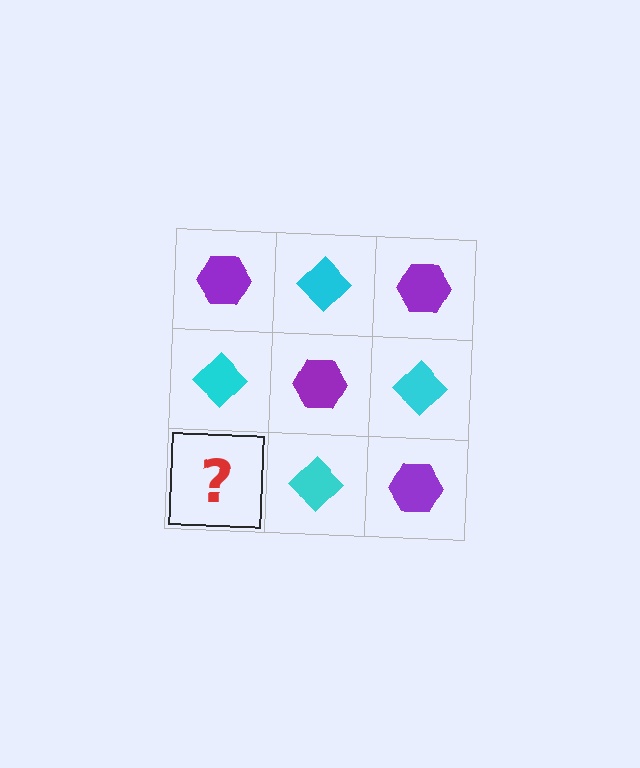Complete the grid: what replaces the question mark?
The question mark should be replaced with a purple hexagon.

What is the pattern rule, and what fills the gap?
The rule is that it alternates purple hexagon and cyan diamond in a checkerboard pattern. The gap should be filled with a purple hexagon.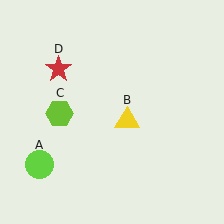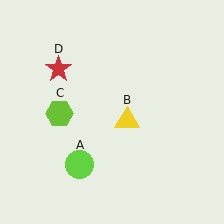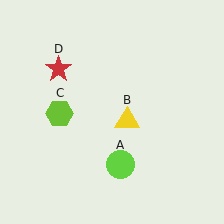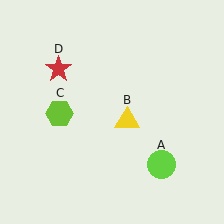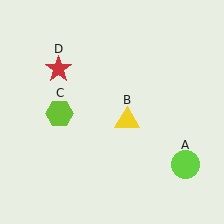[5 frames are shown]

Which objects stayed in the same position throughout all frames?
Yellow triangle (object B) and lime hexagon (object C) and red star (object D) remained stationary.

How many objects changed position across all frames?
1 object changed position: lime circle (object A).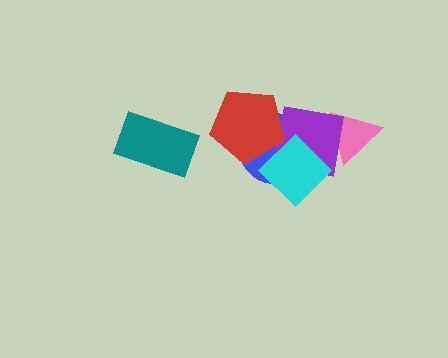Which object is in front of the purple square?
The cyan diamond is in front of the purple square.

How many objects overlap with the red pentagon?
2 objects overlap with the red pentagon.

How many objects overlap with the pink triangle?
1 object overlaps with the pink triangle.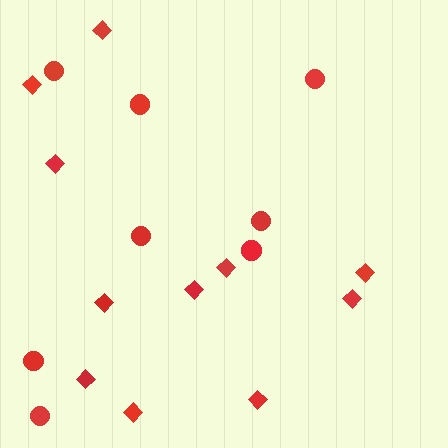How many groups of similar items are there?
There are 2 groups: one group of circles (8) and one group of diamonds (11).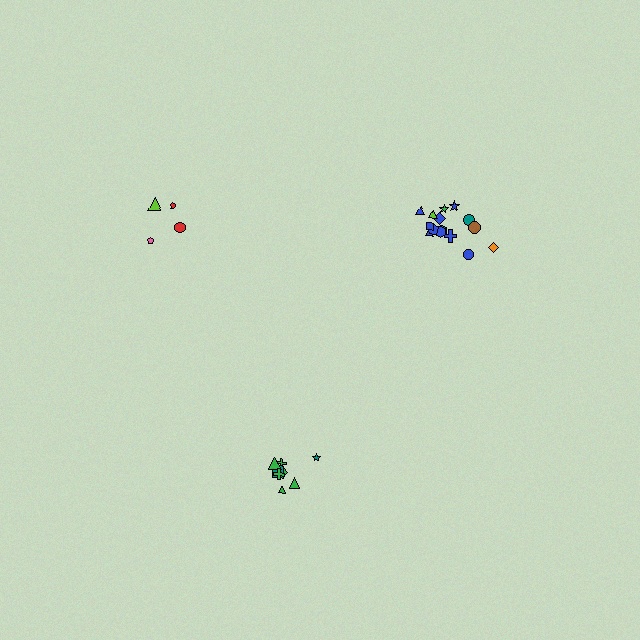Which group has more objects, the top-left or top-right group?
The top-right group.